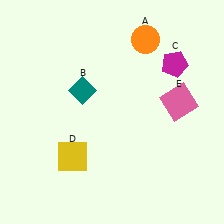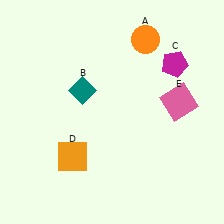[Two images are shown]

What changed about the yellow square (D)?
In Image 1, D is yellow. In Image 2, it changed to orange.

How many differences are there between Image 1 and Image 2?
There is 1 difference between the two images.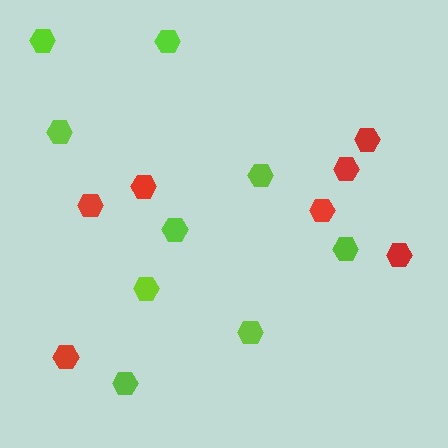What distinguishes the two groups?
There are 2 groups: one group of red hexagons (7) and one group of lime hexagons (9).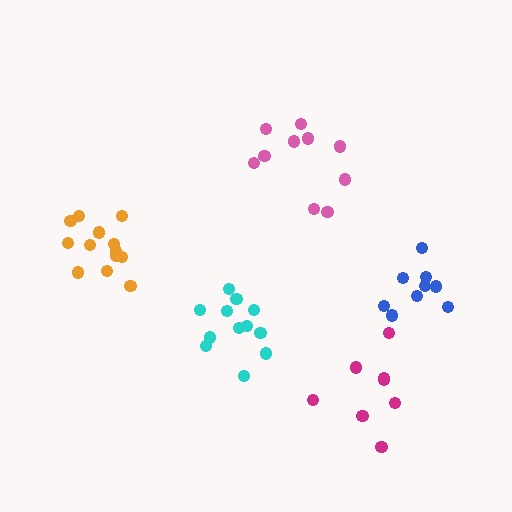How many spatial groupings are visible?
There are 5 spatial groupings.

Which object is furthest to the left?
The orange cluster is leftmost.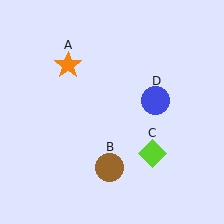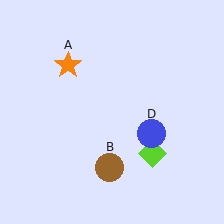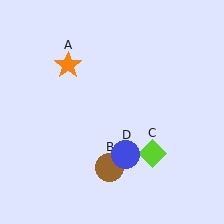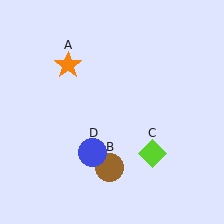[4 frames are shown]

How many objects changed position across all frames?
1 object changed position: blue circle (object D).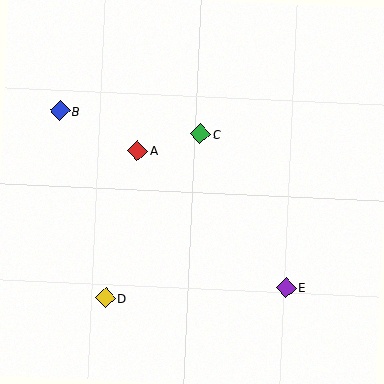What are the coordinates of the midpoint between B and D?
The midpoint between B and D is at (83, 204).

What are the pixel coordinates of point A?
Point A is at (138, 151).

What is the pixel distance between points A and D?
The distance between A and D is 151 pixels.